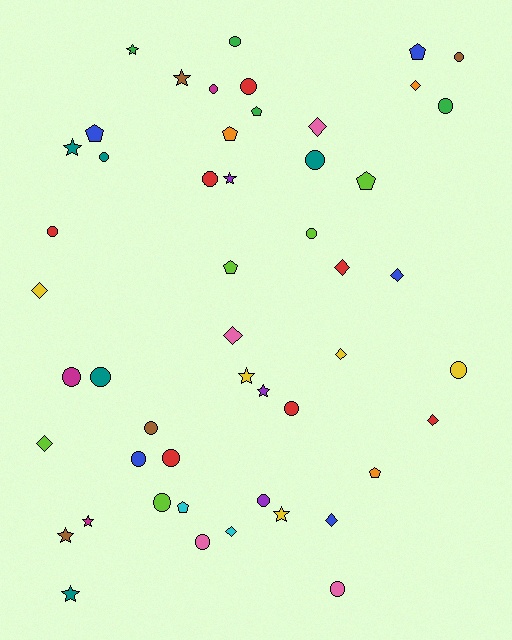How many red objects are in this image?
There are 7 red objects.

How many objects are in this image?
There are 50 objects.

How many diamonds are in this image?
There are 11 diamonds.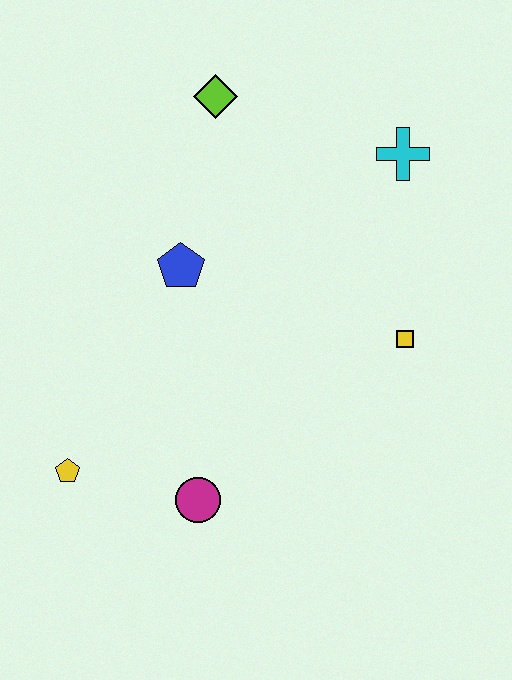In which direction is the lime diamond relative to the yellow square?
The lime diamond is above the yellow square.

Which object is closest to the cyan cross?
The yellow square is closest to the cyan cross.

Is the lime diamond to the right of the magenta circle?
Yes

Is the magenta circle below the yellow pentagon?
Yes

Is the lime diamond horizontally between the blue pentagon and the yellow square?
Yes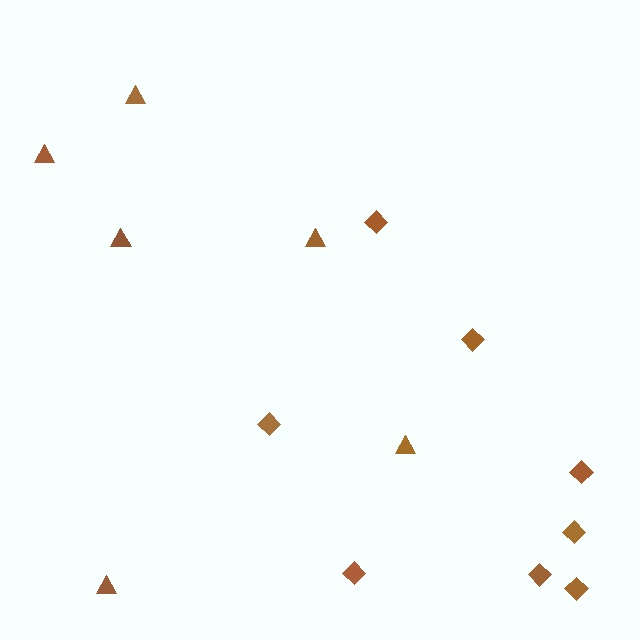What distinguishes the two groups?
There are 2 groups: one group of diamonds (8) and one group of triangles (6).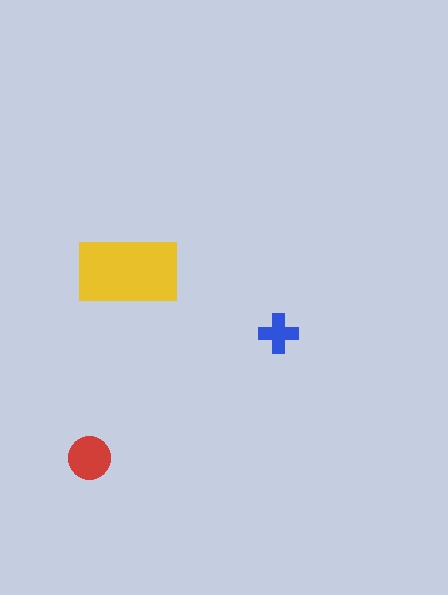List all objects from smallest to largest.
The blue cross, the red circle, the yellow rectangle.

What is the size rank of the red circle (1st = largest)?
2nd.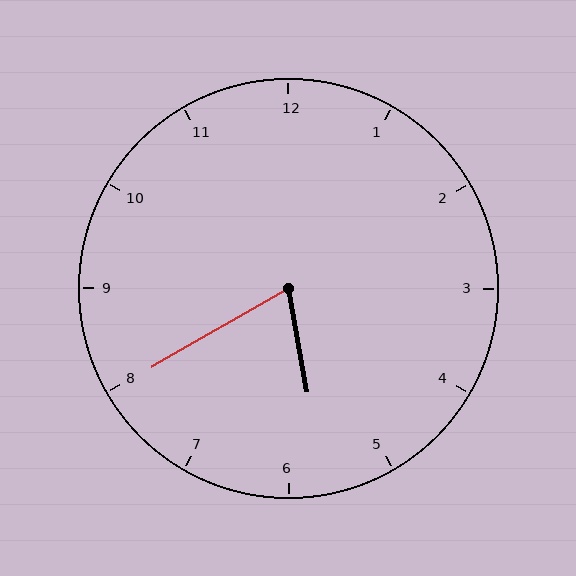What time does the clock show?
5:40.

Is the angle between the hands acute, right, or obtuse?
It is acute.